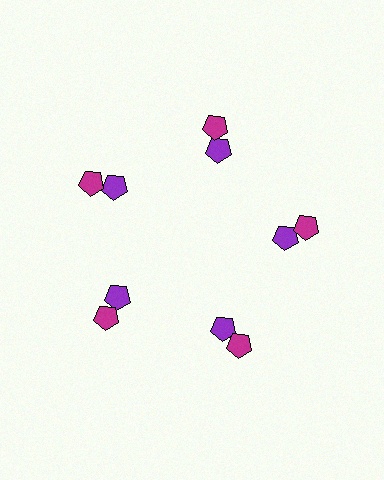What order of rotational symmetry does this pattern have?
This pattern has 5-fold rotational symmetry.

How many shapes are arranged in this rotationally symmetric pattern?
There are 10 shapes, arranged in 5 groups of 2.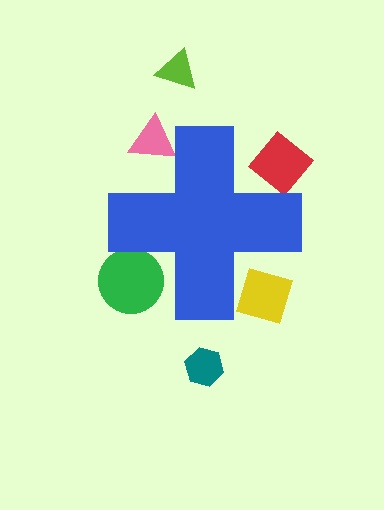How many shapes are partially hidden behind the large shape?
4 shapes are partially hidden.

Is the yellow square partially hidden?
Yes, the yellow square is partially hidden behind the blue cross.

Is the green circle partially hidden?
Yes, the green circle is partially hidden behind the blue cross.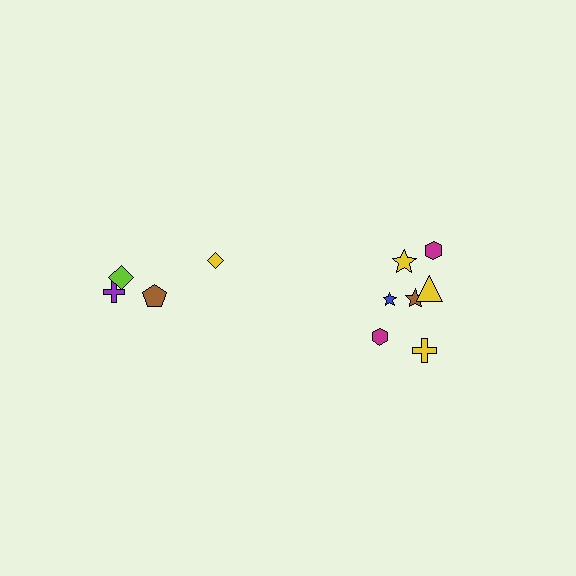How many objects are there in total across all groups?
There are 11 objects.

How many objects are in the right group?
There are 7 objects.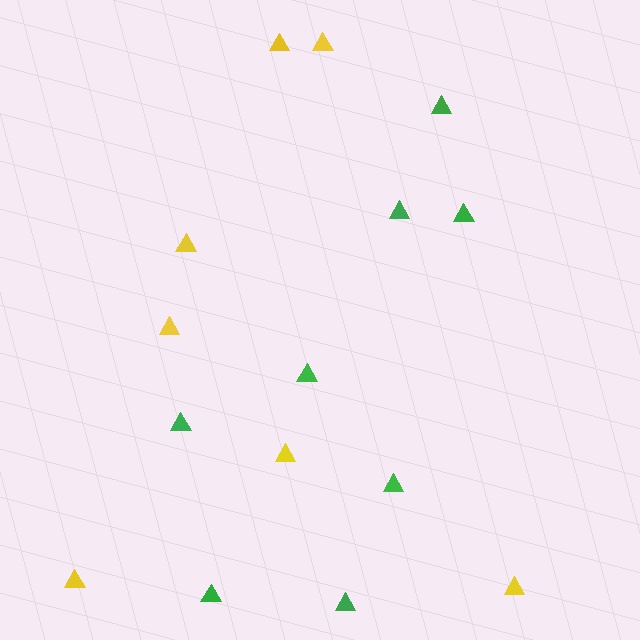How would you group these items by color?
There are 2 groups: one group of green triangles (8) and one group of yellow triangles (7).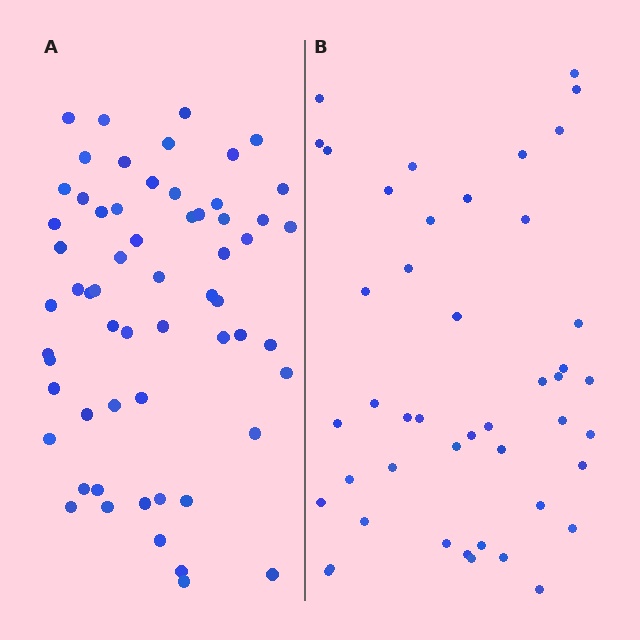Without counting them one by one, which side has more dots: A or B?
Region A (the left region) has more dots.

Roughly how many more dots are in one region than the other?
Region A has approximately 15 more dots than region B.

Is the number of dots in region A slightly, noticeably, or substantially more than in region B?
Region A has noticeably more, but not dramatically so. The ratio is roughly 1.3 to 1.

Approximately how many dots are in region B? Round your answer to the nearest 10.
About 40 dots. (The exact count is 45, which rounds to 40.)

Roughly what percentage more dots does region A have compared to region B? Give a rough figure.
About 35% more.